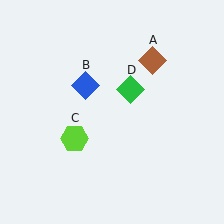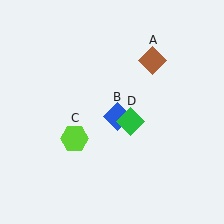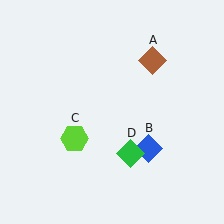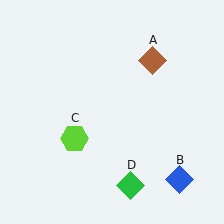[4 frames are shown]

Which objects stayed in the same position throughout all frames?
Brown diamond (object A) and lime hexagon (object C) remained stationary.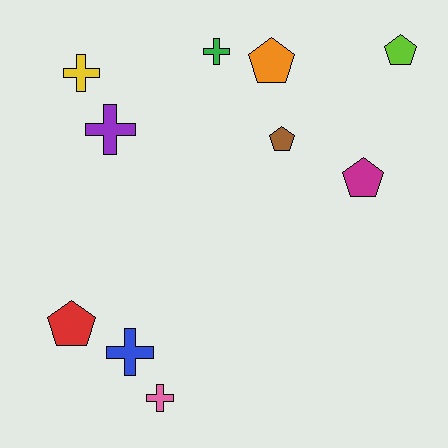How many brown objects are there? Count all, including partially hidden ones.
There is 1 brown object.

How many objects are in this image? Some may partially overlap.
There are 10 objects.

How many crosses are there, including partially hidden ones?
There are 5 crosses.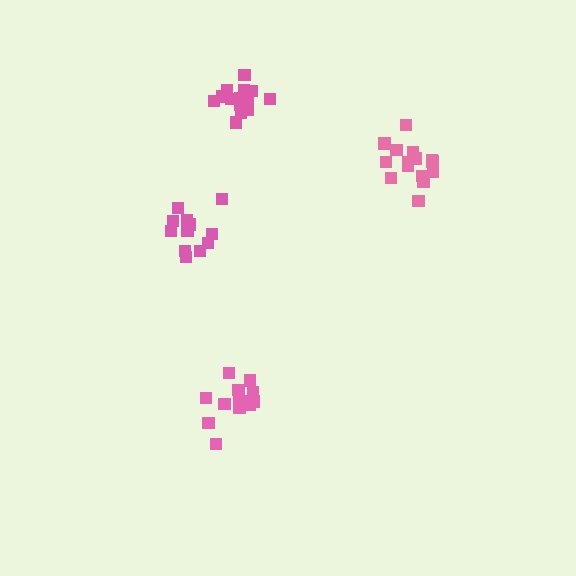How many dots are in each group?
Group 1: 13 dots, Group 2: 13 dots, Group 3: 15 dots, Group 4: 14 dots (55 total).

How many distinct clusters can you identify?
There are 4 distinct clusters.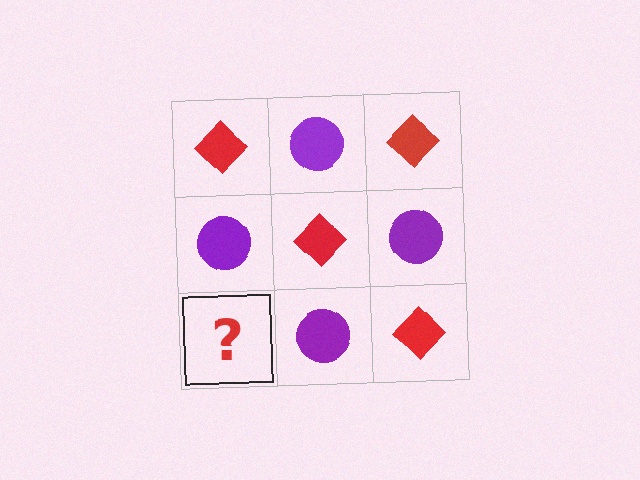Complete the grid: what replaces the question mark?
The question mark should be replaced with a red diamond.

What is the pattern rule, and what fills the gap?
The rule is that it alternates red diamond and purple circle in a checkerboard pattern. The gap should be filled with a red diamond.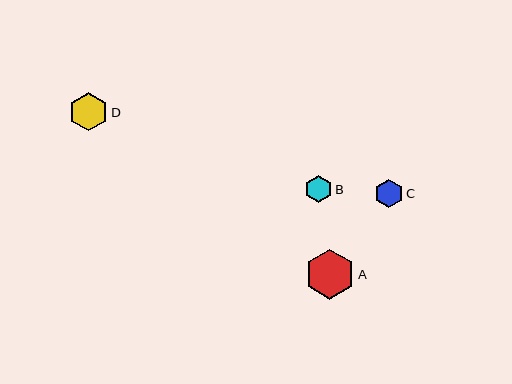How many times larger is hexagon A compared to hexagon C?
Hexagon A is approximately 1.8 times the size of hexagon C.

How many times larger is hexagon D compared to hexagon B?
Hexagon D is approximately 1.4 times the size of hexagon B.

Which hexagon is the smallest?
Hexagon B is the smallest with a size of approximately 27 pixels.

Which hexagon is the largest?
Hexagon A is the largest with a size of approximately 50 pixels.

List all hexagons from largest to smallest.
From largest to smallest: A, D, C, B.